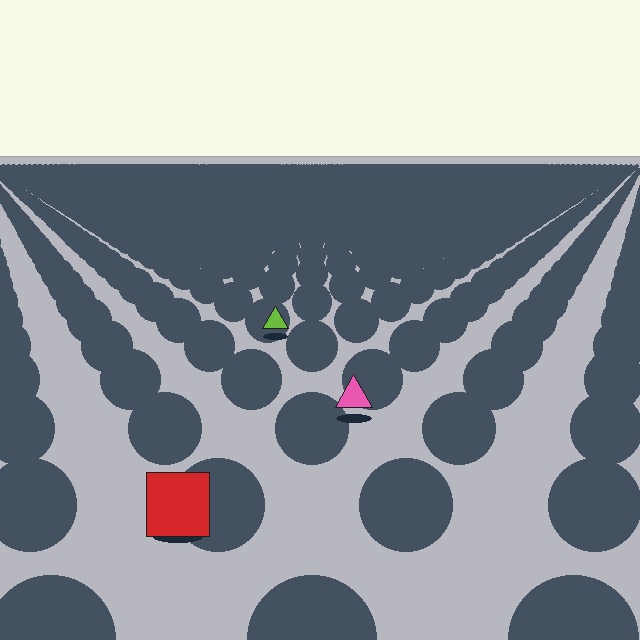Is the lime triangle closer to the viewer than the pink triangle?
No. The pink triangle is closer — you can tell from the texture gradient: the ground texture is coarser near it.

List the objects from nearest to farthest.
From nearest to farthest: the red square, the pink triangle, the lime triangle.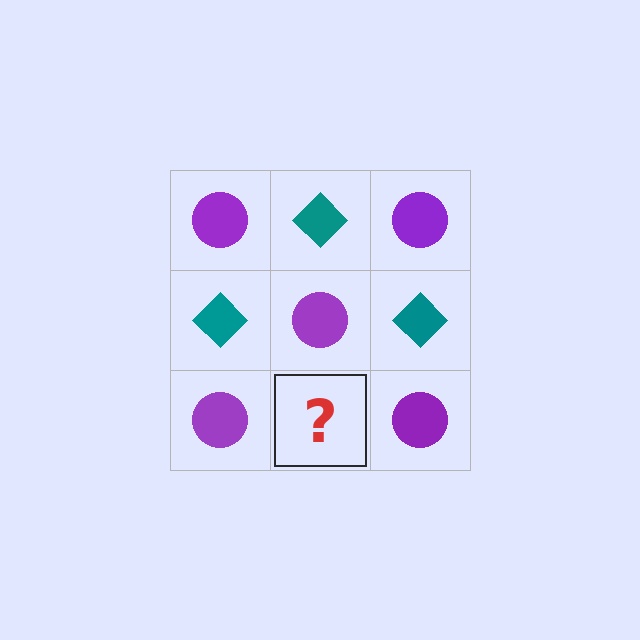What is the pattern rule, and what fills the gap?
The rule is that it alternates purple circle and teal diamond in a checkerboard pattern. The gap should be filled with a teal diamond.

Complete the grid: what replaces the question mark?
The question mark should be replaced with a teal diamond.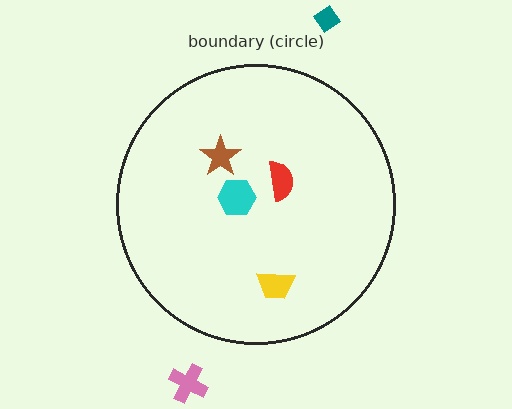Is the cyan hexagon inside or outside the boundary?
Inside.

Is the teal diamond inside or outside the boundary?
Outside.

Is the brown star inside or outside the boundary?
Inside.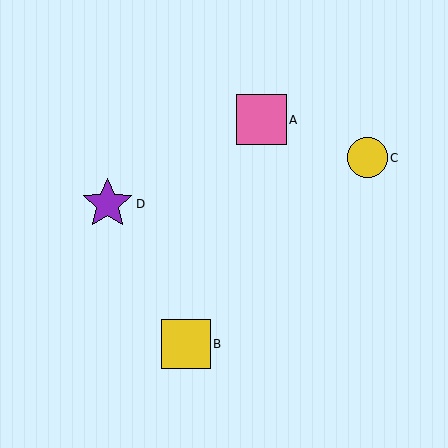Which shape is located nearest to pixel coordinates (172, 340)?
The yellow square (labeled B) at (186, 344) is nearest to that location.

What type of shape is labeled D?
Shape D is a purple star.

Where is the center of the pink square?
The center of the pink square is at (261, 120).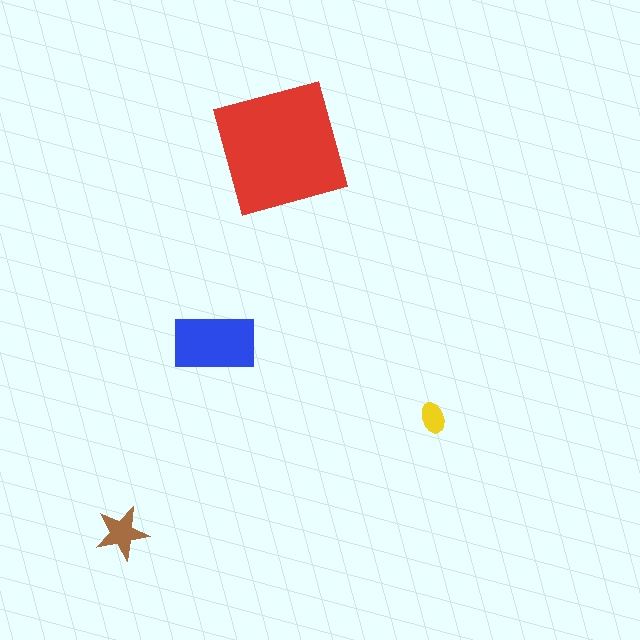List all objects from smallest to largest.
The yellow ellipse, the brown star, the blue rectangle, the red square.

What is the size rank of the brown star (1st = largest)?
3rd.